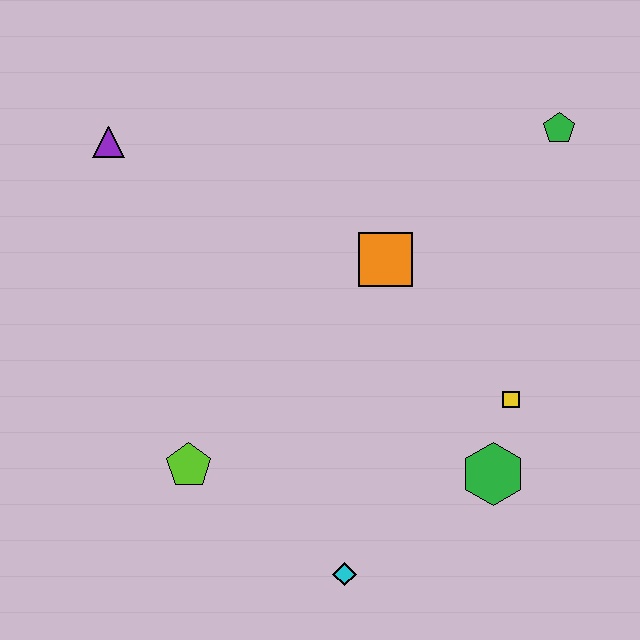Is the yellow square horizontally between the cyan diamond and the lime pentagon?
No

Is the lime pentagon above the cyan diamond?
Yes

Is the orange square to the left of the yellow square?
Yes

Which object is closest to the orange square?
The yellow square is closest to the orange square.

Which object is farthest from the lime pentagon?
The green pentagon is farthest from the lime pentagon.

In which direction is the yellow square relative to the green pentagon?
The yellow square is below the green pentagon.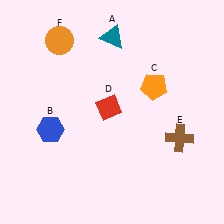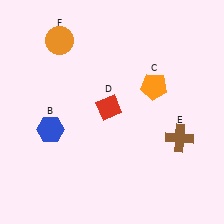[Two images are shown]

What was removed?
The teal triangle (A) was removed in Image 2.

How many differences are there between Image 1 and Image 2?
There is 1 difference between the two images.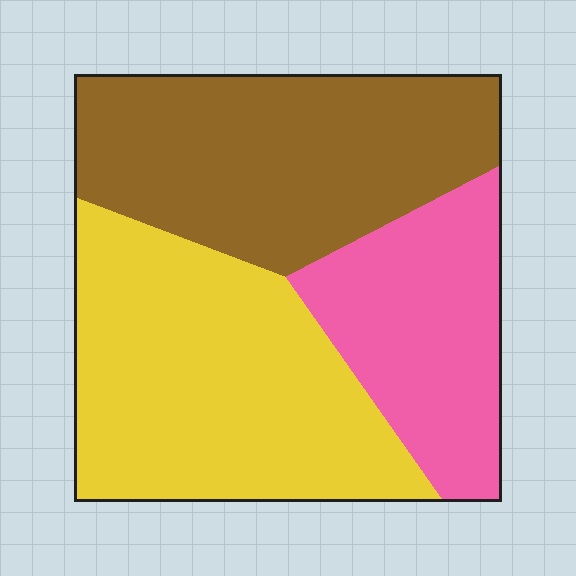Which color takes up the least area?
Pink, at roughly 25%.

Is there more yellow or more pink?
Yellow.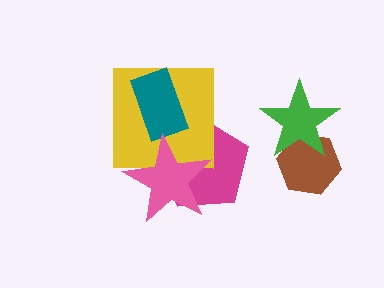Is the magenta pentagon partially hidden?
Yes, it is partially covered by another shape.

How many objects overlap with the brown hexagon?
1 object overlaps with the brown hexagon.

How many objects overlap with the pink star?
2 objects overlap with the pink star.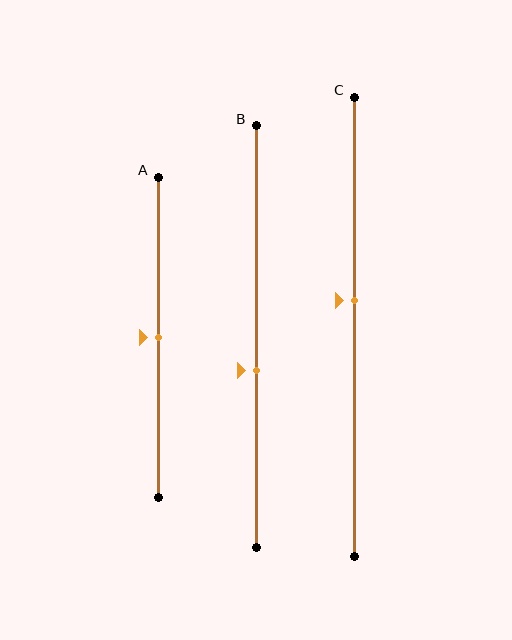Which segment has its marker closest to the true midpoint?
Segment A has its marker closest to the true midpoint.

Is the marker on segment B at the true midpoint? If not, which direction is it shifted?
No, the marker on segment B is shifted downward by about 8% of the segment length.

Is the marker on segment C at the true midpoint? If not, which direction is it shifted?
No, the marker on segment C is shifted upward by about 6% of the segment length.